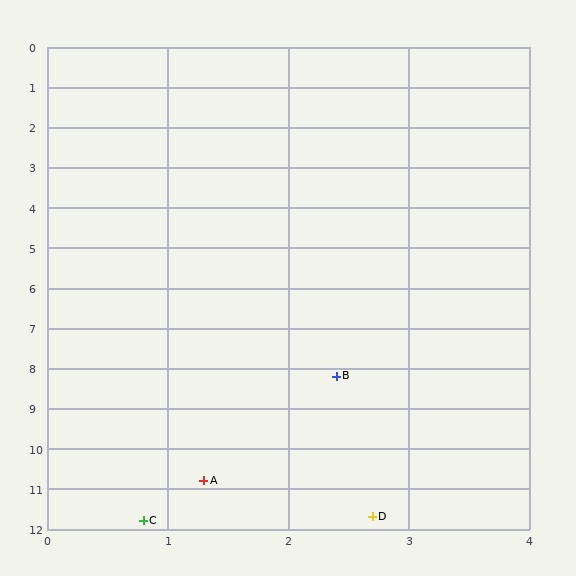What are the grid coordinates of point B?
Point B is at approximately (2.4, 8.2).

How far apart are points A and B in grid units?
Points A and B are about 2.8 grid units apart.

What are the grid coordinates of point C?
Point C is at approximately (0.8, 11.8).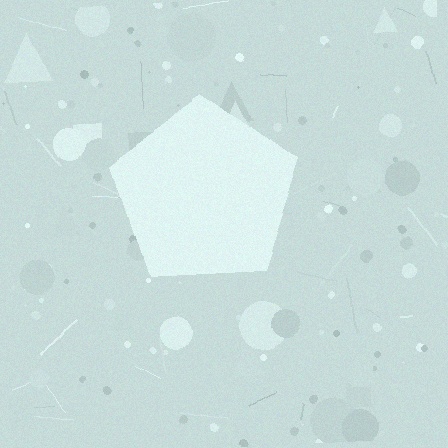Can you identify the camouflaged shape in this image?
The camouflaged shape is a pentagon.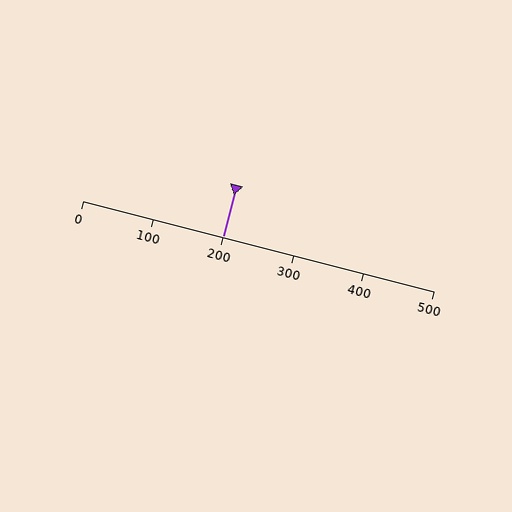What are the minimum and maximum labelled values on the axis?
The axis runs from 0 to 500.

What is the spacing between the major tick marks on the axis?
The major ticks are spaced 100 apart.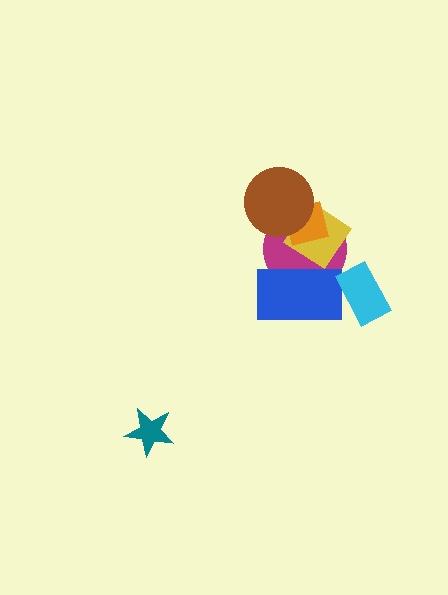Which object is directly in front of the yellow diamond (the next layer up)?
The orange square is directly in front of the yellow diamond.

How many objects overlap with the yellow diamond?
4 objects overlap with the yellow diamond.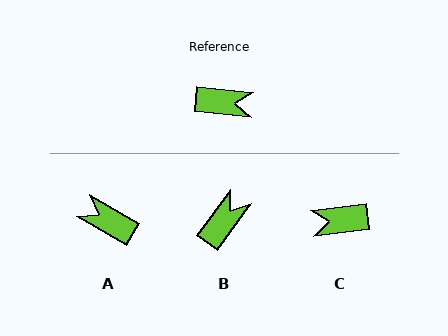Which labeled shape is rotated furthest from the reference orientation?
C, about 167 degrees away.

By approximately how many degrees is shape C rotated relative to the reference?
Approximately 167 degrees clockwise.